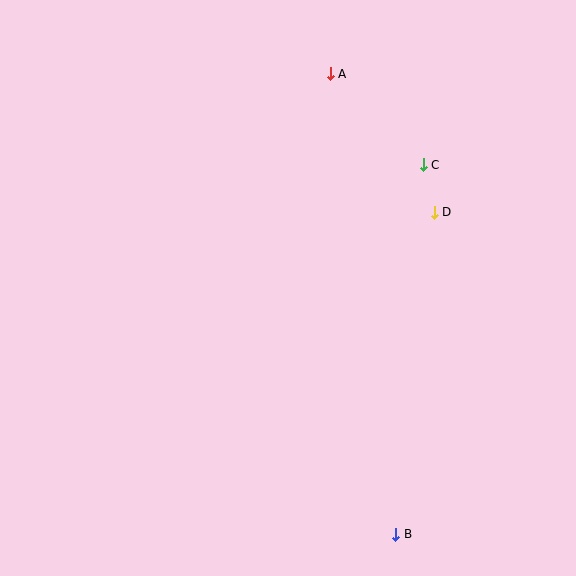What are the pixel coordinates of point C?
Point C is at (423, 165).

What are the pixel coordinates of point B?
Point B is at (396, 534).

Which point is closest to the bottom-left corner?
Point B is closest to the bottom-left corner.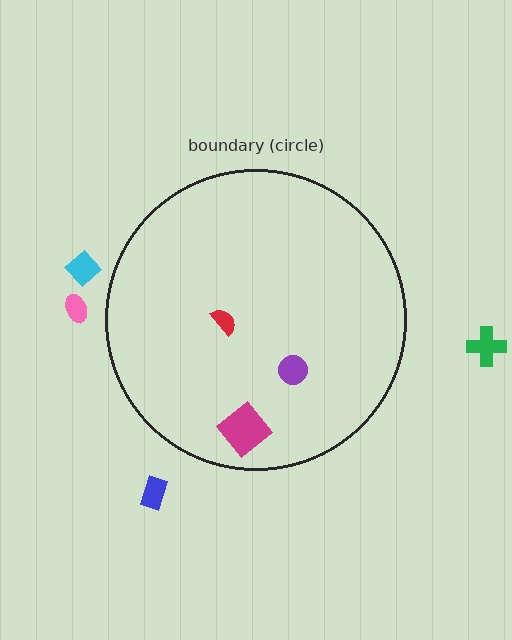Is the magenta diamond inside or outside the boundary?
Inside.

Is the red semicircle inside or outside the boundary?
Inside.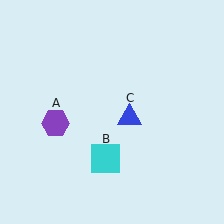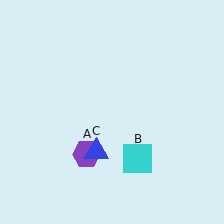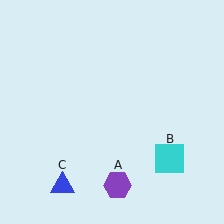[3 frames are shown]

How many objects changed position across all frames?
3 objects changed position: purple hexagon (object A), cyan square (object B), blue triangle (object C).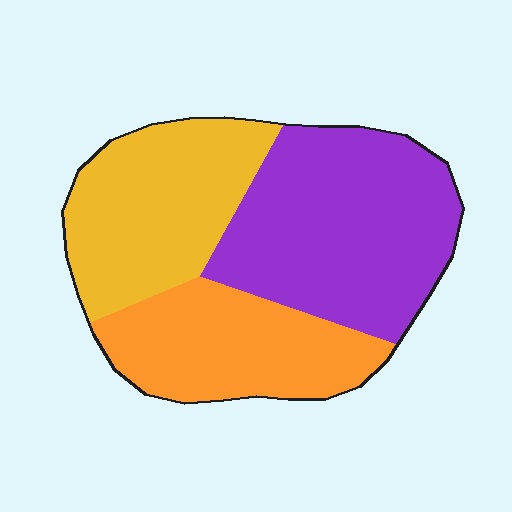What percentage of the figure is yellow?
Yellow takes up between a quarter and a half of the figure.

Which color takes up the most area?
Purple, at roughly 40%.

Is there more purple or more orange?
Purple.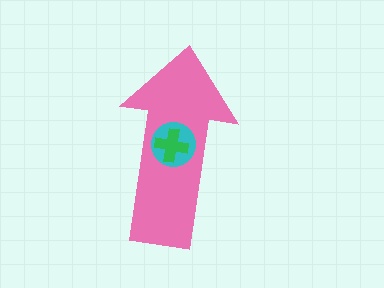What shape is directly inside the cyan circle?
The green cross.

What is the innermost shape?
The green cross.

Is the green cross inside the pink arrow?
Yes.